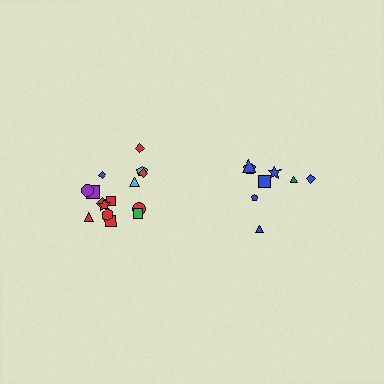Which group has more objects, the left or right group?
The left group.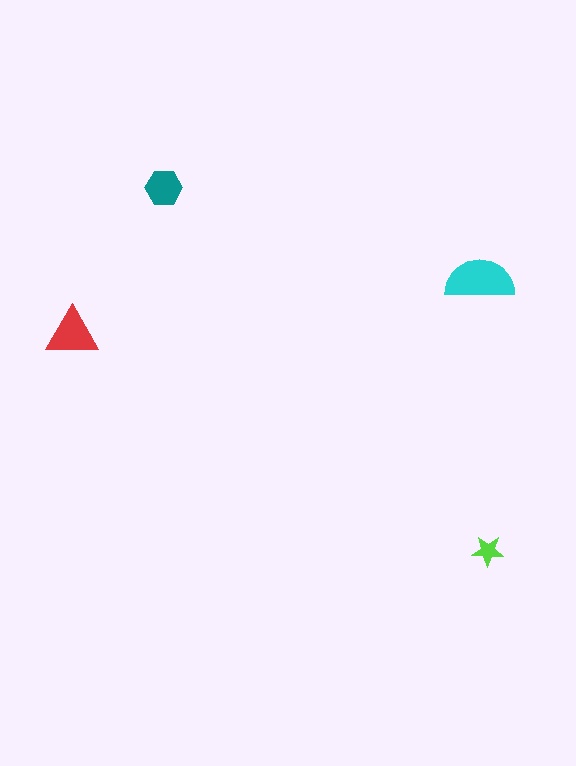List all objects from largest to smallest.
The cyan semicircle, the red triangle, the teal hexagon, the lime star.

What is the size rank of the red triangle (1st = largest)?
2nd.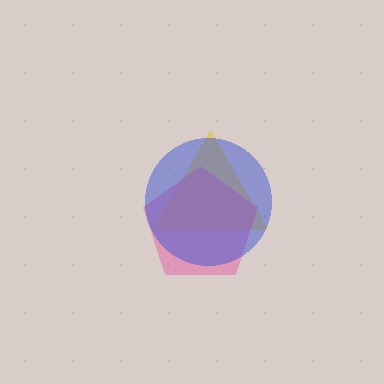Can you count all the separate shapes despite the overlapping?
Yes, there are 3 separate shapes.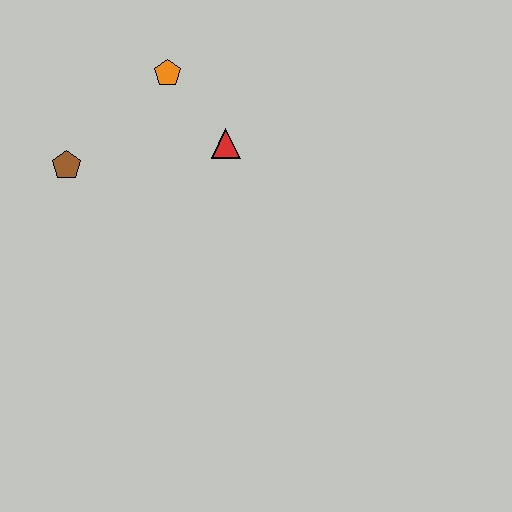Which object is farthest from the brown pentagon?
The red triangle is farthest from the brown pentagon.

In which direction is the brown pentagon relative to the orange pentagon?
The brown pentagon is to the left of the orange pentagon.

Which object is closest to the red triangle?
The orange pentagon is closest to the red triangle.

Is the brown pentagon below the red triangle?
Yes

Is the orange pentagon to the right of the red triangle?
No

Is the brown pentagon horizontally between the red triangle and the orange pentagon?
No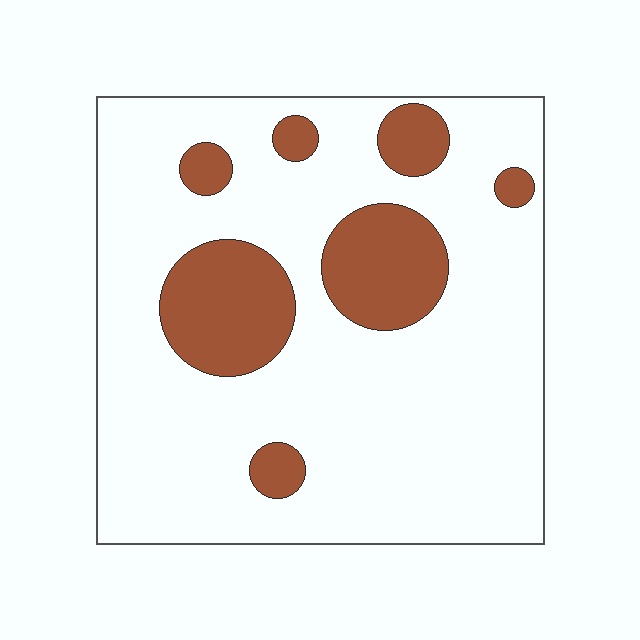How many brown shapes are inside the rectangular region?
7.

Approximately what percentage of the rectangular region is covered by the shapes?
Approximately 20%.